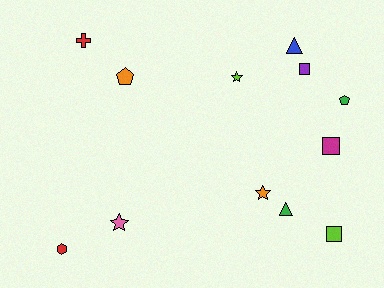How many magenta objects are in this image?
There is 1 magenta object.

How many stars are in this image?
There are 3 stars.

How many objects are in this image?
There are 12 objects.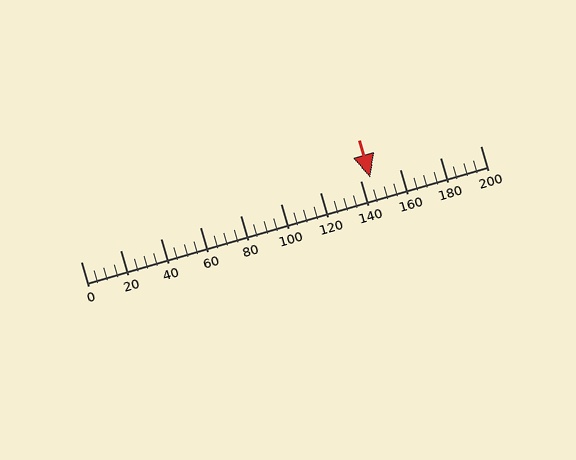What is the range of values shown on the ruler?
The ruler shows values from 0 to 200.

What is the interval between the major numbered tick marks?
The major tick marks are spaced 20 units apart.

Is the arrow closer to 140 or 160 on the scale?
The arrow is closer to 140.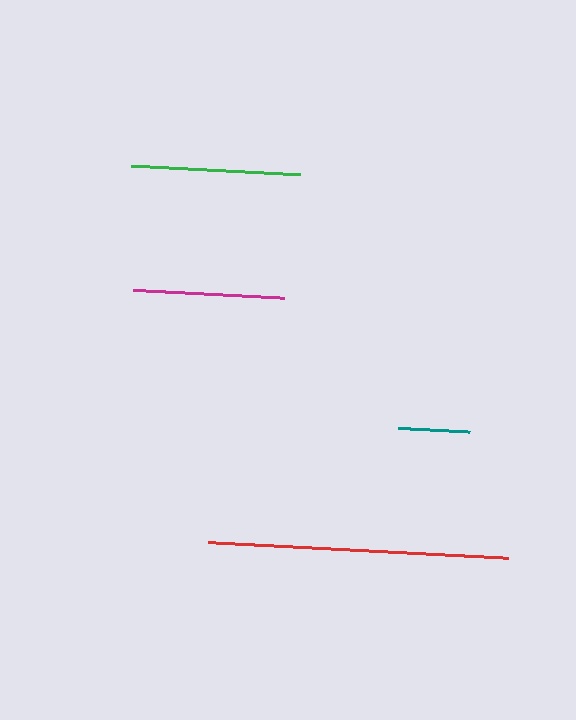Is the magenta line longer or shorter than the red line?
The red line is longer than the magenta line.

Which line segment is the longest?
The red line is the longest at approximately 300 pixels.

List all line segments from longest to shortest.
From longest to shortest: red, green, magenta, teal.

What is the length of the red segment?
The red segment is approximately 300 pixels long.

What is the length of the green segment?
The green segment is approximately 169 pixels long.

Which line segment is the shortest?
The teal line is the shortest at approximately 72 pixels.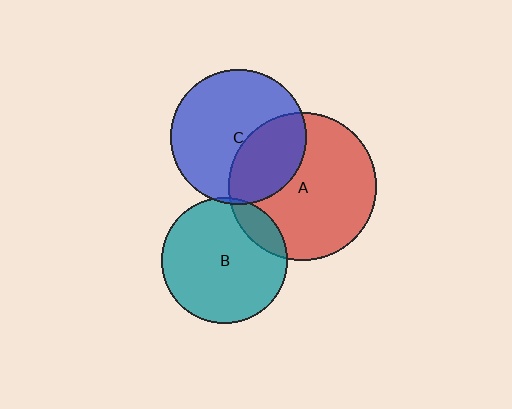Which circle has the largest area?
Circle A (red).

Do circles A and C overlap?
Yes.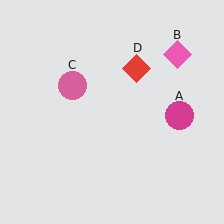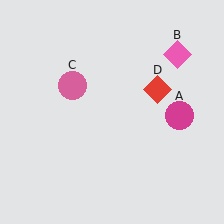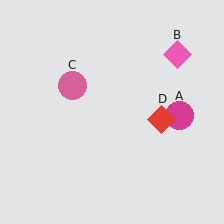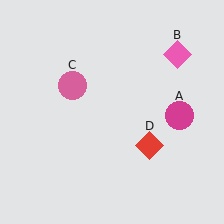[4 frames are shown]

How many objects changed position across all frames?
1 object changed position: red diamond (object D).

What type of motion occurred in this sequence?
The red diamond (object D) rotated clockwise around the center of the scene.